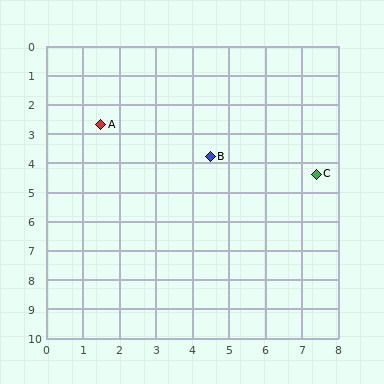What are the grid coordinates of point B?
Point B is at approximately (4.5, 3.8).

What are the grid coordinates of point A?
Point A is at approximately (1.5, 2.7).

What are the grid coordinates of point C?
Point C is at approximately (7.4, 4.4).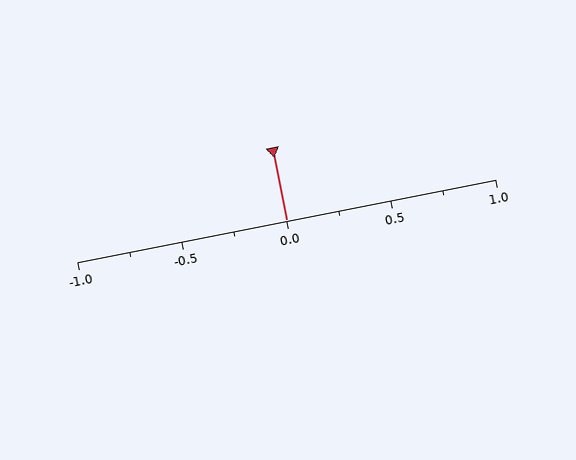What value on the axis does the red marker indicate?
The marker indicates approximately 0.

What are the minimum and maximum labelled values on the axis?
The axis runs from -1.0 to 1.0.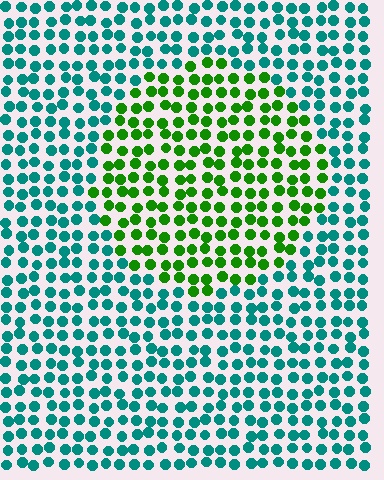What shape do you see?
I see a circle.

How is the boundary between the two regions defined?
The boundary is defined purely by a slight shift in hue (about 60 degrees). Spacing, size, and orientation are identical on both sides.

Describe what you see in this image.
The image is filled with small teal elements in a uniform arrangement. A circle-shaped region is visible where the elements are tinted to a slightly different hue, forming a subtle color boundary.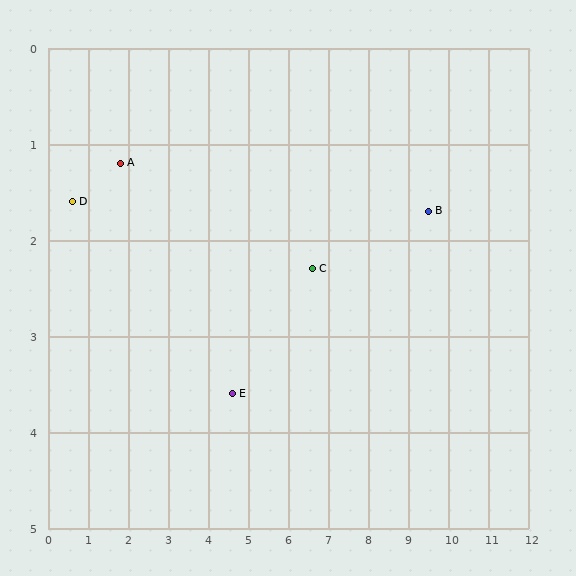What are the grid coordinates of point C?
Point C is at approximately (6.6, 2.3).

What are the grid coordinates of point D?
Point D is at approximately (0.6, 1.6).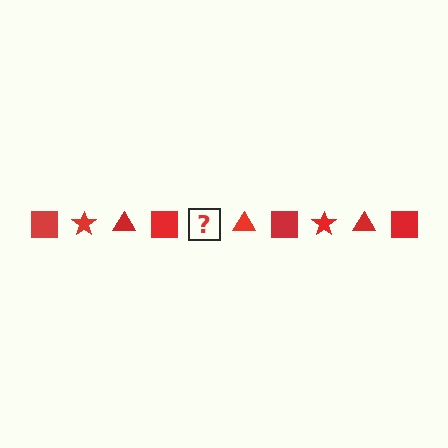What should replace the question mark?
The question mark should be replaced with a red star.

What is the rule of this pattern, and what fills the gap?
The rule is that the pattern cycles through square, star, triangle shapes in red. The gap should be filled with a red star.